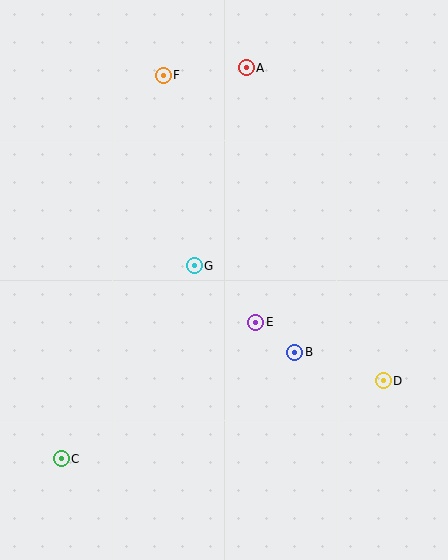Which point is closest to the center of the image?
Point G at (194, 266) is closest to the center.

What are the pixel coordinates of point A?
Point A is at (246, 68).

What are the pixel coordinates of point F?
Point F is at (163, 75).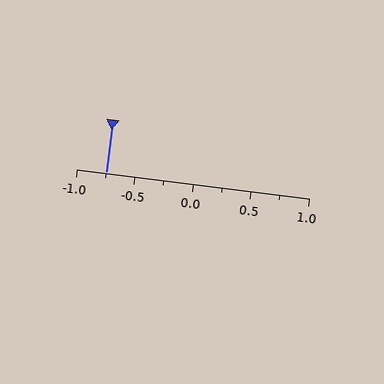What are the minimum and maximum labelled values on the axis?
The axis runs from -1.0 to 1.0.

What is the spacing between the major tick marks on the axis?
The major ticks are spaced 0.5 apart.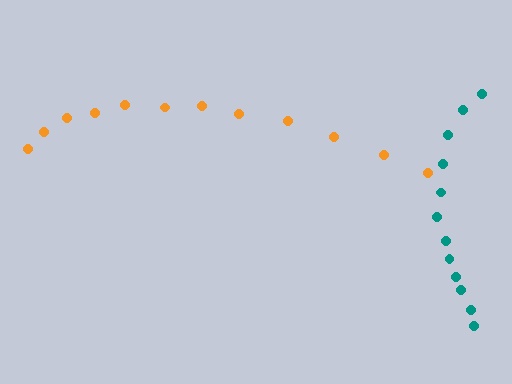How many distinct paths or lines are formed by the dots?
There are 2 distinct paths.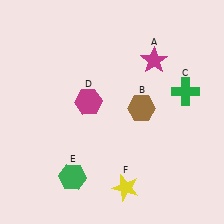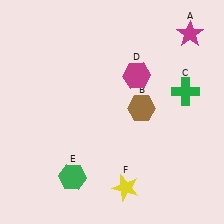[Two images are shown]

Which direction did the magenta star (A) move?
The magenta star (A) moved right.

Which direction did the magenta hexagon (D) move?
The magenta hexagon (D) moved right.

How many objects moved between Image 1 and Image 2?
2 objects moved between the two images.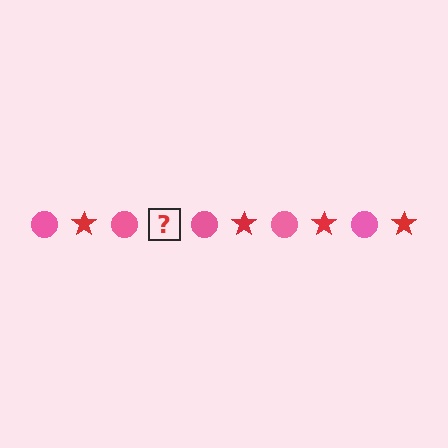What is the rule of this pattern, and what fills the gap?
The rule is that the pattern alternates between pink circle and red star. The gap should be filled with a red star.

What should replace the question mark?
The question mark should be replaced with a red star.